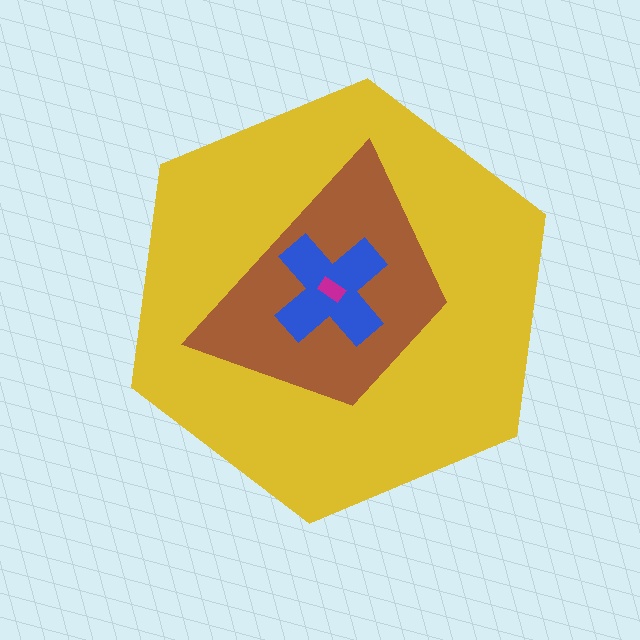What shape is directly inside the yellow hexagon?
The brown trapezoid.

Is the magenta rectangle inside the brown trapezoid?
Yes.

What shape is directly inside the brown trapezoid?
The blue cross.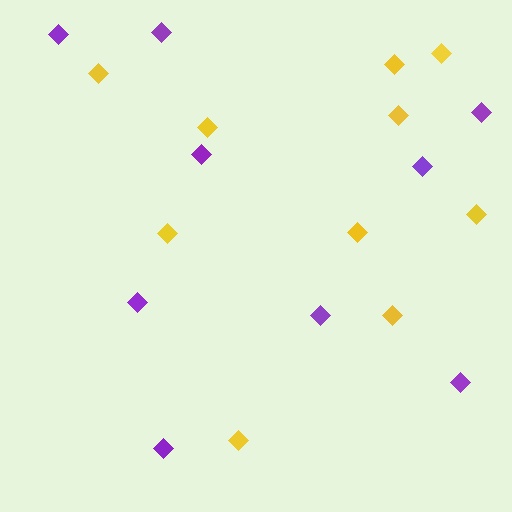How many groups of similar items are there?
There are 2 groups: one group of purple diamonds (9) and one group of yellow diamonds (10).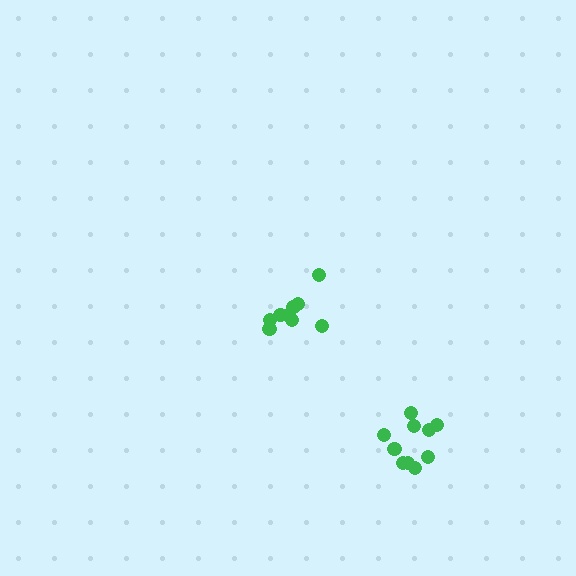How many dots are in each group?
Group 1: 9 dots, Group 2: 10 dots (19 total).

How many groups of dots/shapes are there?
There are 2 groups.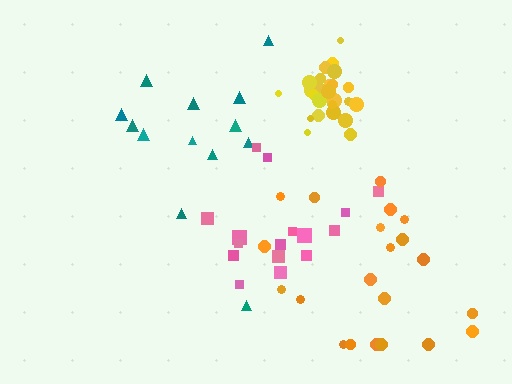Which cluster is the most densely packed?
Yellow.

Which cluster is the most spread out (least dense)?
Teal.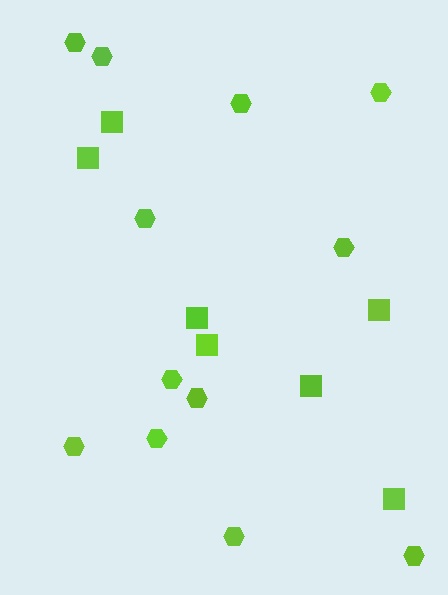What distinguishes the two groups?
There are 2 groups: one group of squares (7) and one group of hexagons (12).